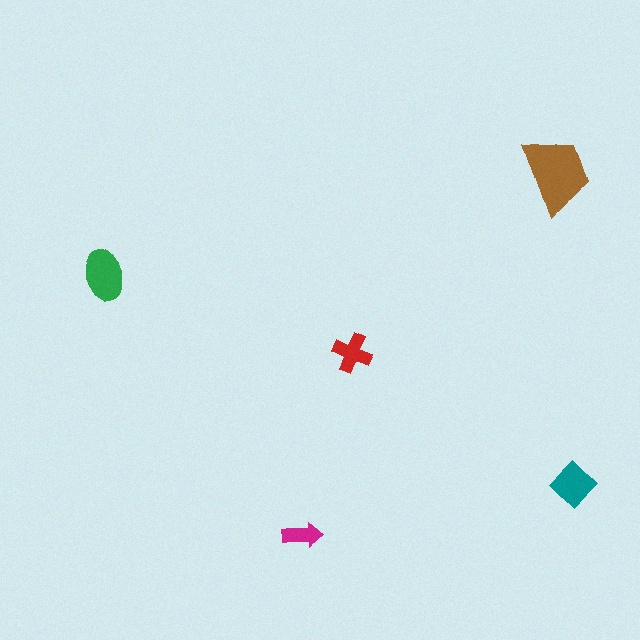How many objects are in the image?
There are 5 objects in the image.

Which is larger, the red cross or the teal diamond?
The teal diamond.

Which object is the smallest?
The magenta arrow.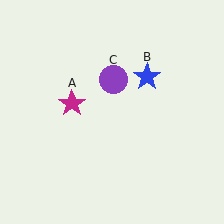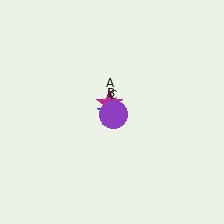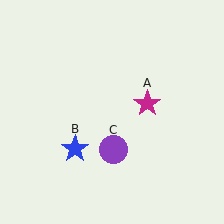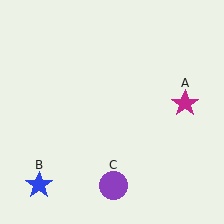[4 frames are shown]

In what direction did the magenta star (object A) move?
The magenta star (object A) moved right.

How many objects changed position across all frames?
3 objects changed position: magenta star (object A), blue star (object B), purple circle (object C).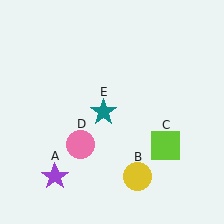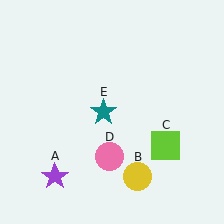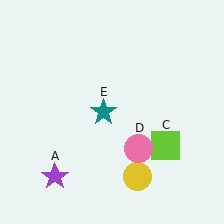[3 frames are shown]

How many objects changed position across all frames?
1 object changed position: pink circle (object D).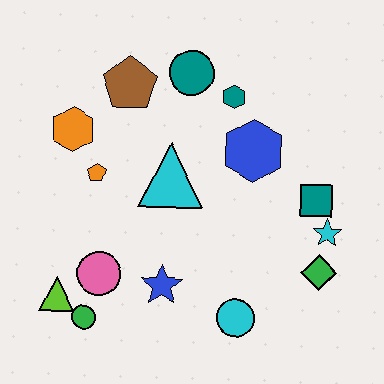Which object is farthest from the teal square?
The lime triangle is farthest from the teal square.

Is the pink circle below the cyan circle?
No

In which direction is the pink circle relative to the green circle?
The pink circle is above the green circle.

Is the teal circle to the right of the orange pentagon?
Yes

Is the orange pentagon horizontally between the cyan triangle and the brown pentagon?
No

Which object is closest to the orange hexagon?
The orange pentagon is closest to the orange hexagon.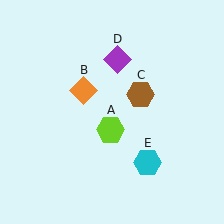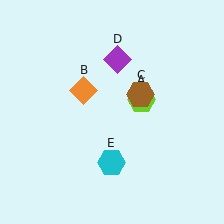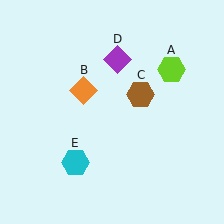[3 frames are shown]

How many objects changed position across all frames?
2 objects changed position: lime hexagon (object A), cyan hexagon (object E).